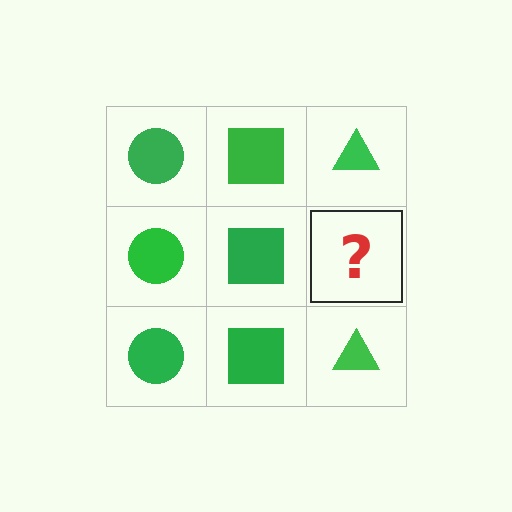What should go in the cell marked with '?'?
The missing cell should contain a green triangle.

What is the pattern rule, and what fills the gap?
The rule is that each column has a consistent shape. The gap should be filled with a green triangle.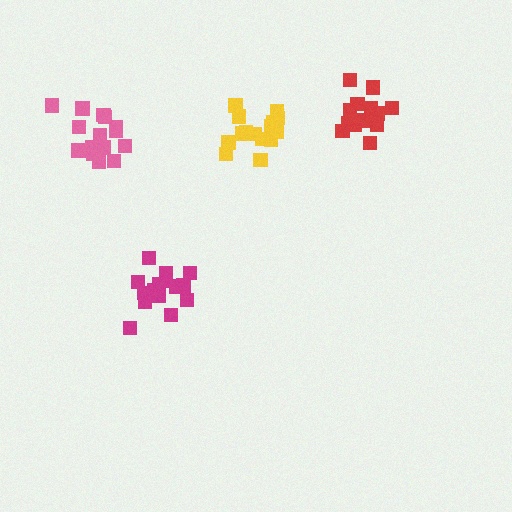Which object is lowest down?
The magenta cluster is bottommost.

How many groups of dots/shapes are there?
There are 4 groups.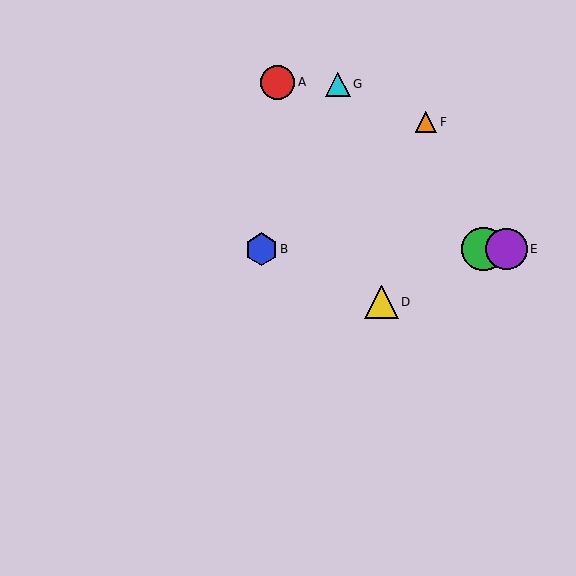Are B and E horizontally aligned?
Yes, both are at y≈249.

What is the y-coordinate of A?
Object A is at y≈82.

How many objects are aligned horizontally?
3 objects (B, C, E) are aligned horizontally.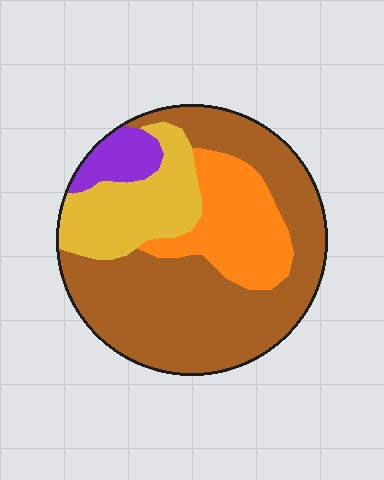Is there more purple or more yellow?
Yellow.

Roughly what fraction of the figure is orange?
Orange takes up between a sixth and a third of the figure.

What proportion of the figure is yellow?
Yellow takes up about one fifth (1/5) of the figure.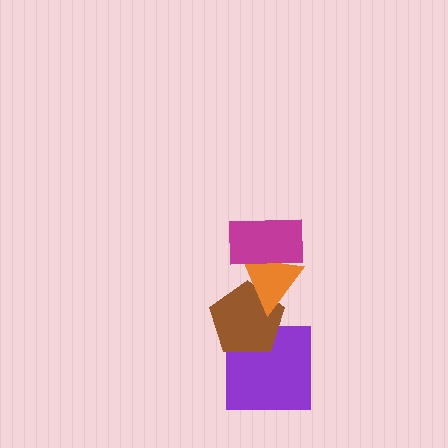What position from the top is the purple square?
The purple square is 4th from the top.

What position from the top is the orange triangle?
The orange triangle is 2nd from the top.